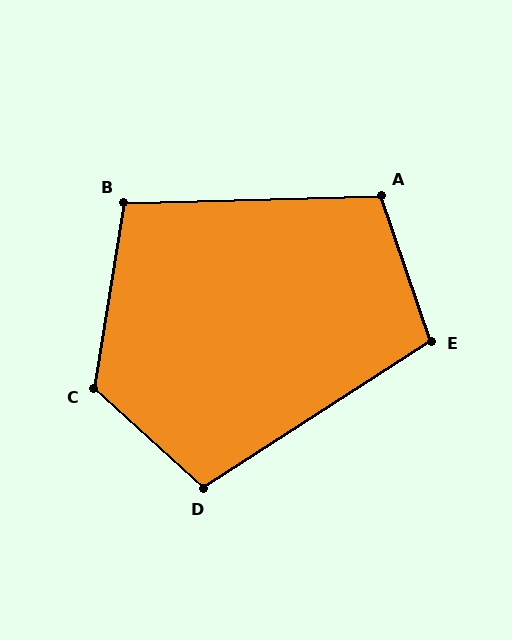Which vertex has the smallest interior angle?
B, at approximately 101 degrees.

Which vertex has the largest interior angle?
C, at approximately 123 degrees.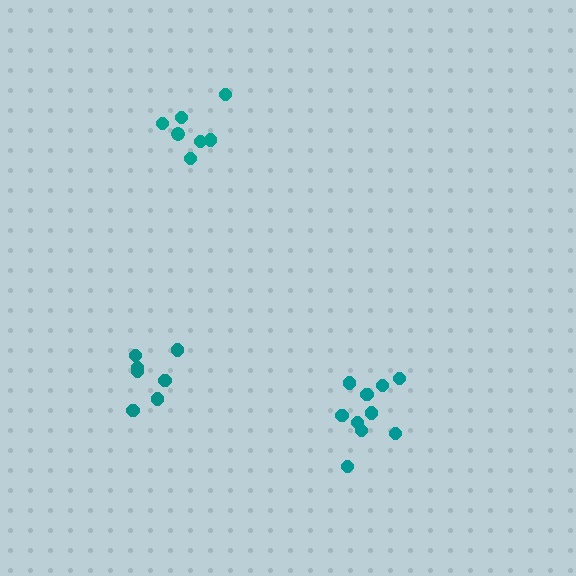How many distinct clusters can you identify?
There are 3 distinct clusters.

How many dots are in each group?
Group 1: 7 dots, Group 2: 10 dots, Group 3: 7 dots (24 total).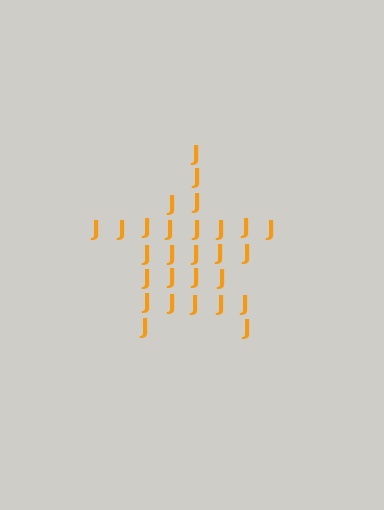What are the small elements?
The small elements are letter J's.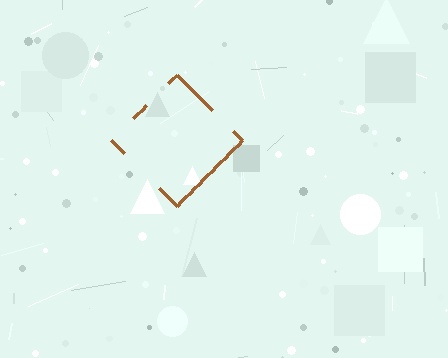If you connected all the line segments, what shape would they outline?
They would outline a diamond.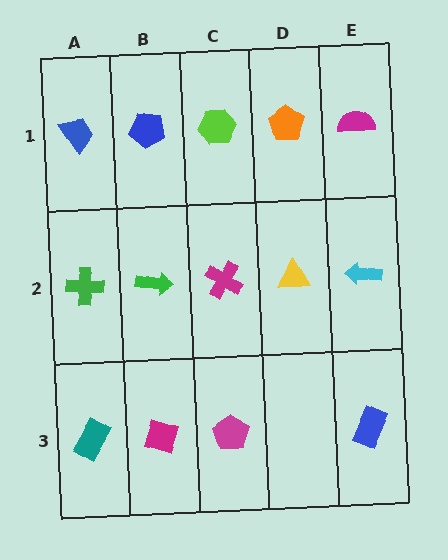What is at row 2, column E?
A cyan arrow.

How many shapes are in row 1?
5 shapes.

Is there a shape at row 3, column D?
No, that cell is empty.